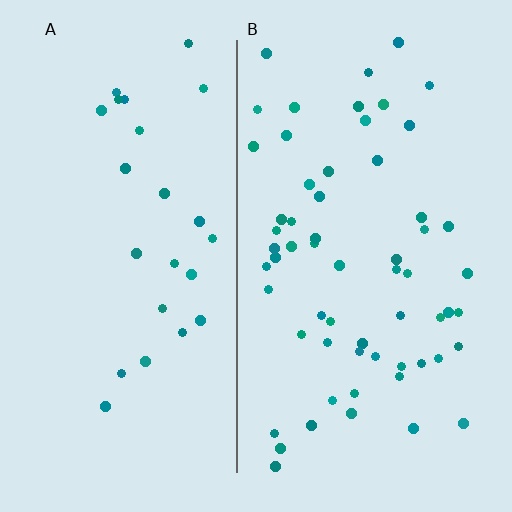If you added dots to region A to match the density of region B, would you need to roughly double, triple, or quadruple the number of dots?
Approximately double.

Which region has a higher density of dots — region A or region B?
B (the right).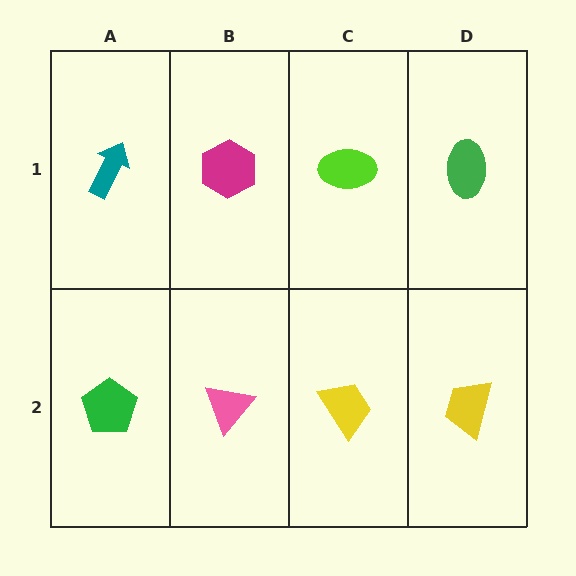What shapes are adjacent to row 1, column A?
A green pentagon (row 2, column A), a magenta hexagon (row 1, column B).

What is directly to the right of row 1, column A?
A magenta hexagon.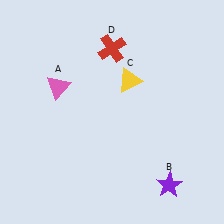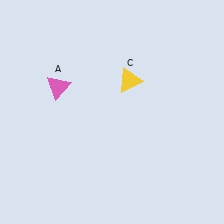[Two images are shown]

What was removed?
The red cross (D), the purple star (B) were removed in Image 2.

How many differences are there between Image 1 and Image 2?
There are 2 differences between the two images.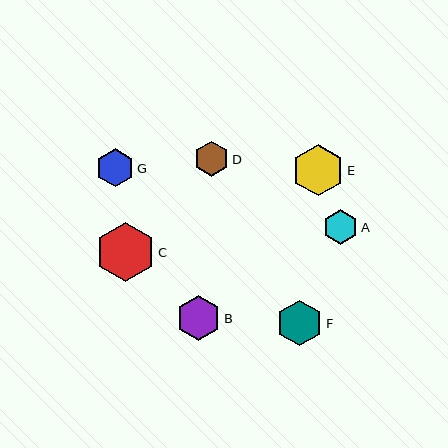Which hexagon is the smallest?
Hexagon A is the smallest with a size of approximately 35 pixels.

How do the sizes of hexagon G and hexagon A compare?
Hexagon G and hexagon A are approximately the same size.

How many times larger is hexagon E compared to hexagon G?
Hexagon E is approximately 1.4 times the size of hexagon G.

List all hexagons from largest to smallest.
From largest to smallest: C, E, F, B, G, D, A.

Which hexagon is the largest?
Hexagon C is the largest with a size of approximately 59 pixels.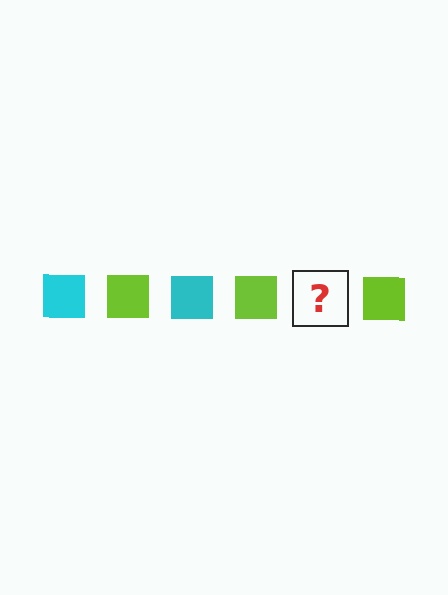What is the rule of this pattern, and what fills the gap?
The rule is that the pattern cycles through cyan, lime squares. The gap should be filled with a cyan square.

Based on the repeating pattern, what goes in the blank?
The blank should be a cyan square.